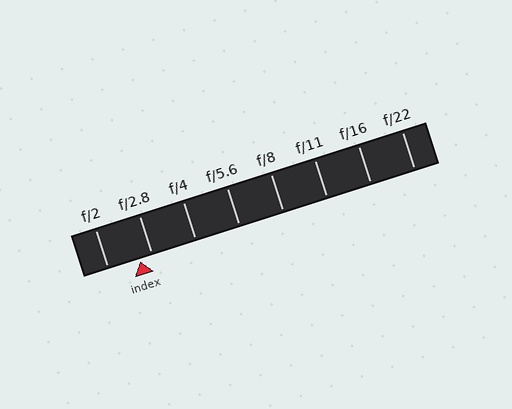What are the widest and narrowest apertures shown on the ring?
The widest aperture shown is f/2 and the narrowest is f/22.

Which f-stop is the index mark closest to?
The index mark is closest to f/2.8.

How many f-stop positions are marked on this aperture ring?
There are 8 f-stop positions marked.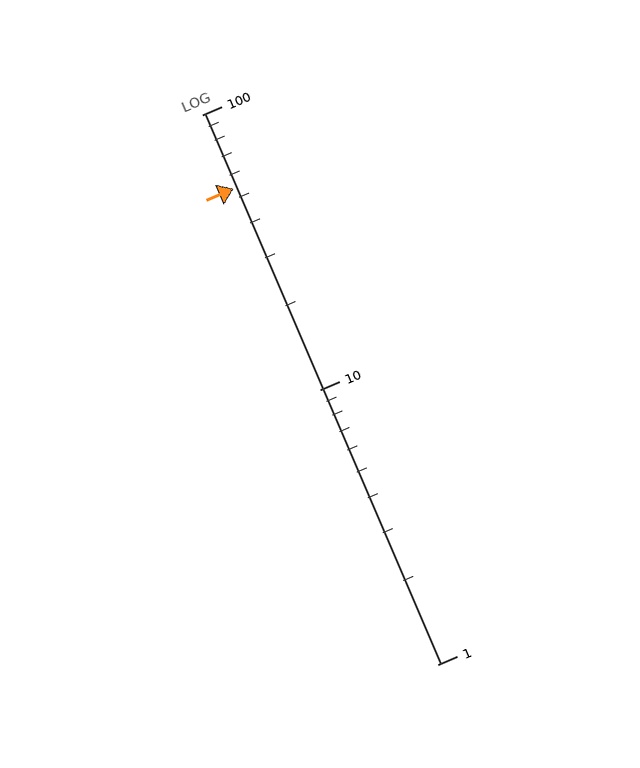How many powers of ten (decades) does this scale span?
The scale spans 2 decades, from 1 to 100.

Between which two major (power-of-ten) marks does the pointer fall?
The pointer is between 10 and 100.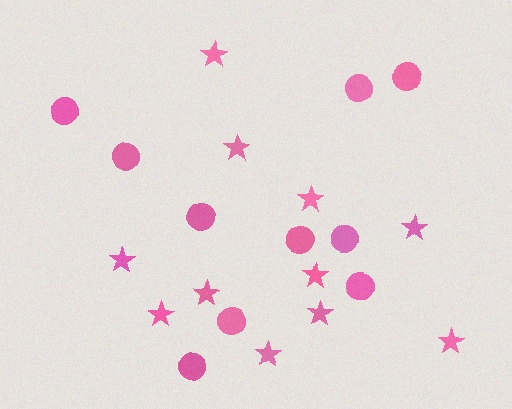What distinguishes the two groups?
There are 2 groups: one group of circles (10) and one group of stars (11).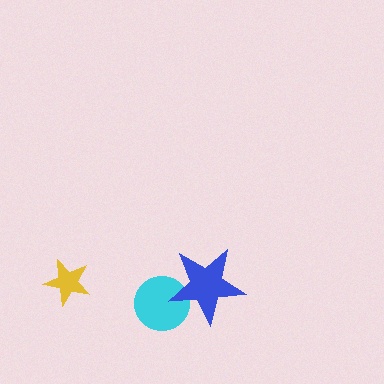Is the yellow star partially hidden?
No, no other shape covers it.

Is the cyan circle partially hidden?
Yes, it is partially covered by another shape.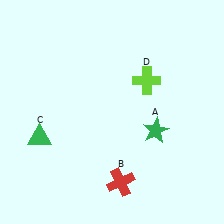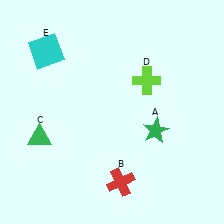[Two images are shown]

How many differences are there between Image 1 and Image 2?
There is 1 difference between the two images.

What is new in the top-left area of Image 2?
A cyan square (E) was added in the top-left area of Image 2.